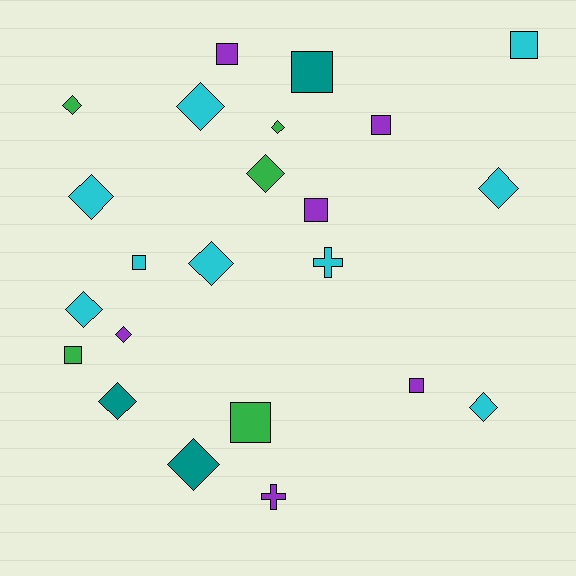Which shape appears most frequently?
Diamond, with 12 objects.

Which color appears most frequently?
Cyan, with 9 objects.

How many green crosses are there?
There are no green crosses.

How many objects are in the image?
There are 23 objects.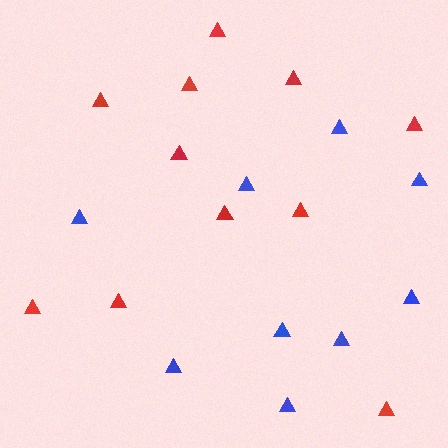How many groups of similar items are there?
There are 2 groups: one group of red triangles (11) and one group of blue triangles (9).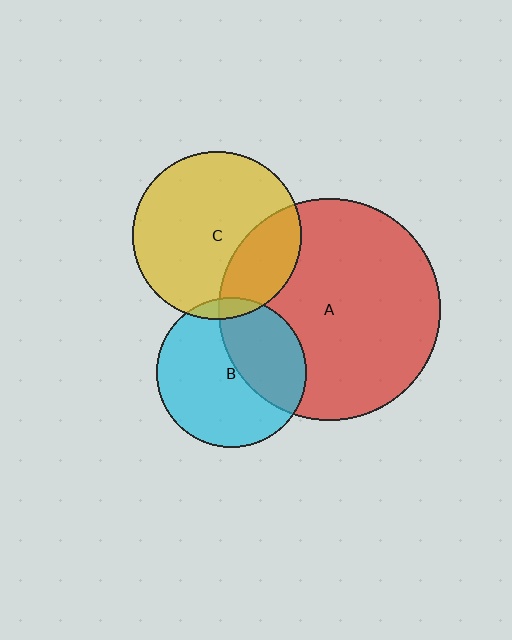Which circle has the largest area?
Circle A (red).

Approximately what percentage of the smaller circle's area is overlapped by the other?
Approximately 40%.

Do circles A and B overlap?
Yes.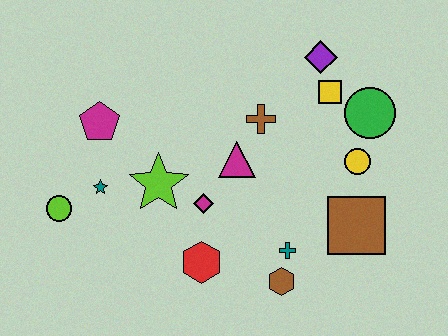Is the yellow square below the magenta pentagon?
No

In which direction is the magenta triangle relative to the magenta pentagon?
The magenta triangle is to the right of the magenta pentagon.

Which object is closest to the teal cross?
The brown hexagon is closest to the teal cross.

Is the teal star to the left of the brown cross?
Yes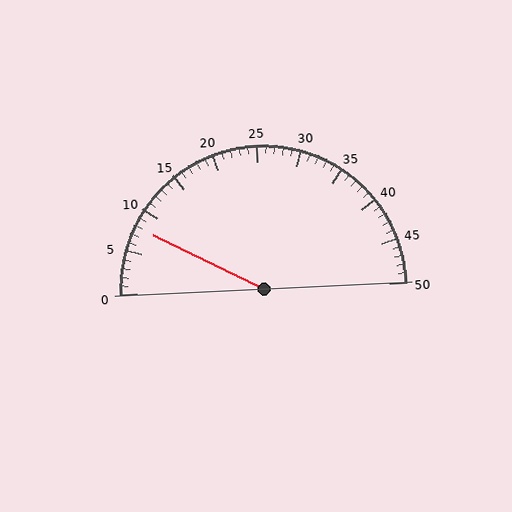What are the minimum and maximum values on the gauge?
The gauge ranges from 0 to 50.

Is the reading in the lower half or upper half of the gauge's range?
The reading is in the lower half of the range (0 to 50).